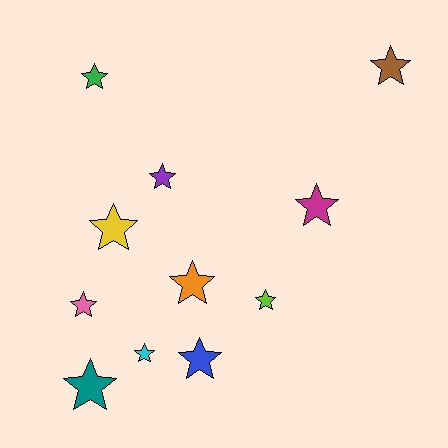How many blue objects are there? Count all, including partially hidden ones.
There is 1 blue object.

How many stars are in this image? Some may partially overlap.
There are 11 stars.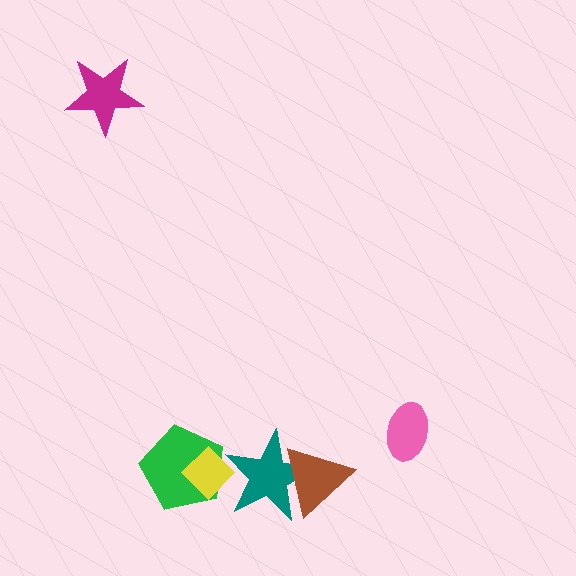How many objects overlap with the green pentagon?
1 object overlaps with the green pentagon.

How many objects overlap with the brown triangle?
1 object overlaps with the brown triangle.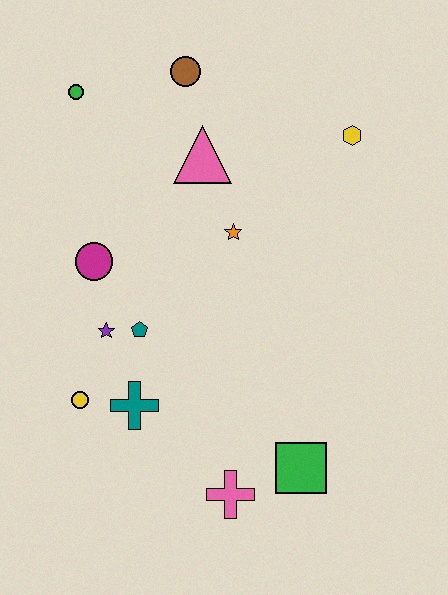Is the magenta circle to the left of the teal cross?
Yes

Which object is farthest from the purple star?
The yellow hexagon is farthest from the purple star.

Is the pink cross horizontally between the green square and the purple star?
Yes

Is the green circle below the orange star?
No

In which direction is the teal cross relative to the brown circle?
The teal cross is below the brown circle.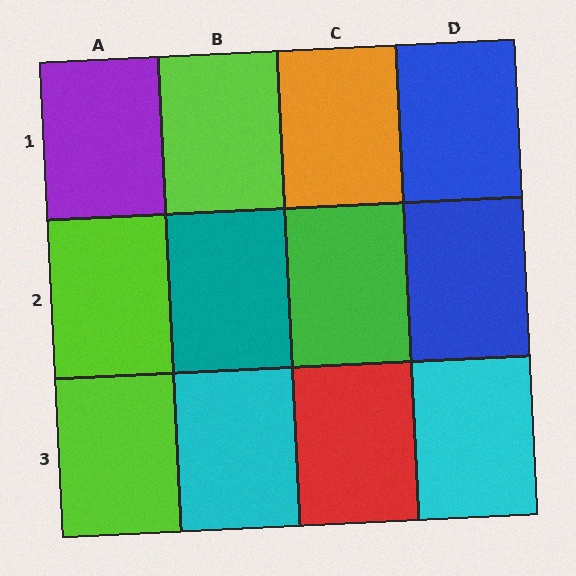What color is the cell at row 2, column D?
Blue.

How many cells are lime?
3 cells are lime.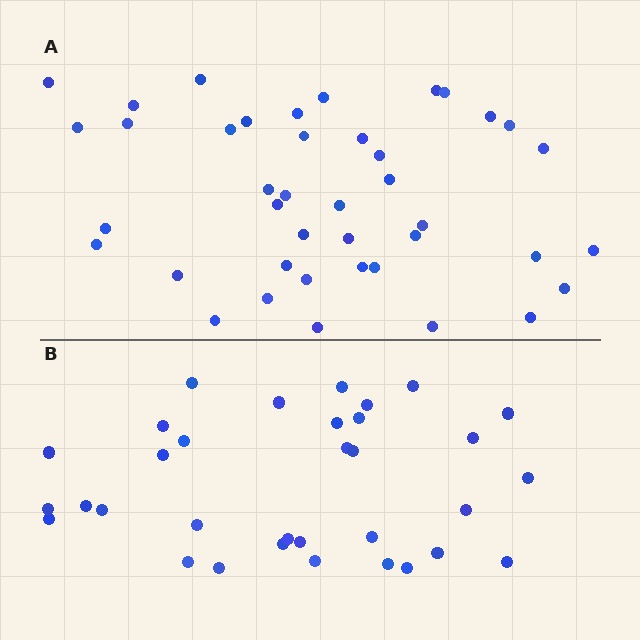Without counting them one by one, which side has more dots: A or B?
Region A (the top region) has more dots.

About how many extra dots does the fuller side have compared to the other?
Region A has roughly 8 or so more dots than region B.